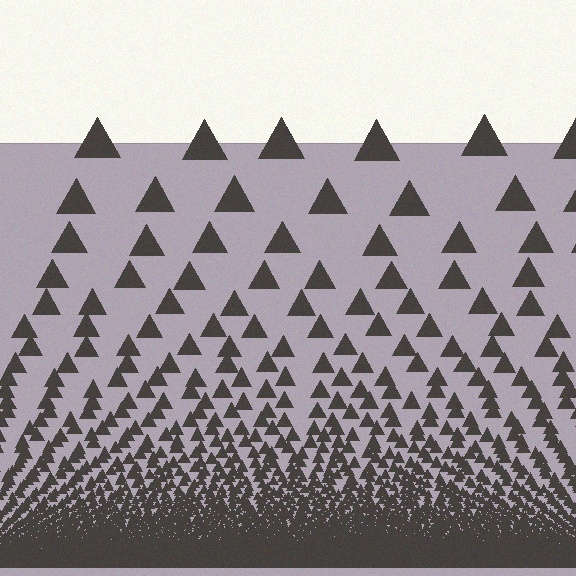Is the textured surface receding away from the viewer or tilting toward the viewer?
The surface appears to tilt toward the viewer. Texture elements get larger and sparser toward the top.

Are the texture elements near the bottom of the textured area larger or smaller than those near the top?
Smaller. The gradient is inverted — elements near the bottom are smaller and denser.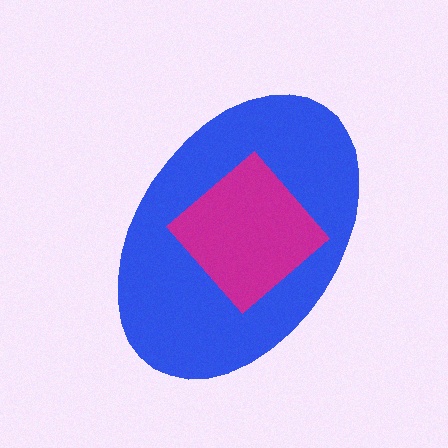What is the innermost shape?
The magenta diamond.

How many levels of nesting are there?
2.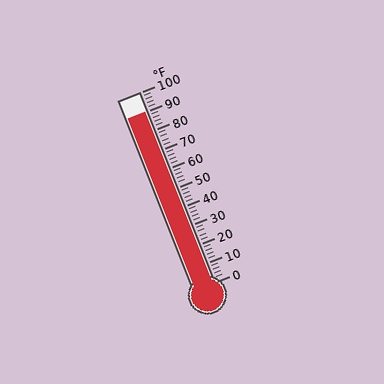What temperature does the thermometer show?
The thermometer shows approximately 90°F.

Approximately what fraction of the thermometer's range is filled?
The thermometer is filled to approximately 90% of its range.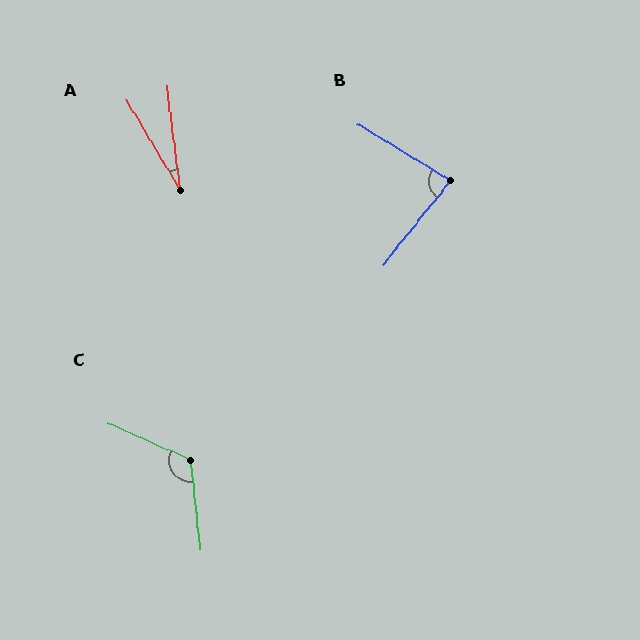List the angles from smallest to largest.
A (24°), B (83°), C (120°).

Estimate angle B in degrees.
Approximately 83 degrees.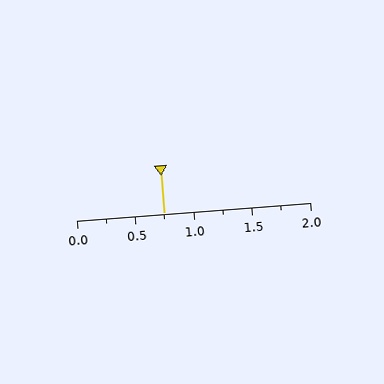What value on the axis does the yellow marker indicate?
The marker indicates approximately 0.75.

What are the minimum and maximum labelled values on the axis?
The axis runs from 0.0 to 2.0.